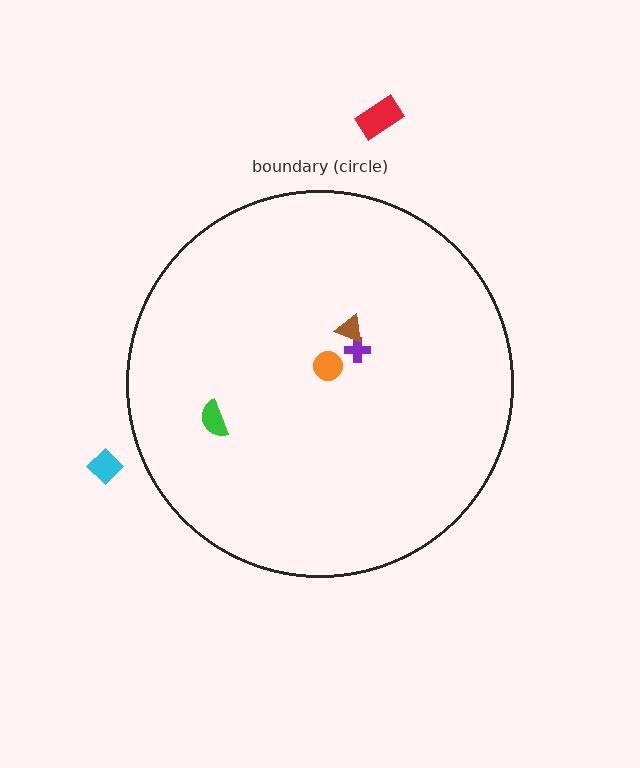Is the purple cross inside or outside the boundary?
Inside.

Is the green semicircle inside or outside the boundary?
Inside.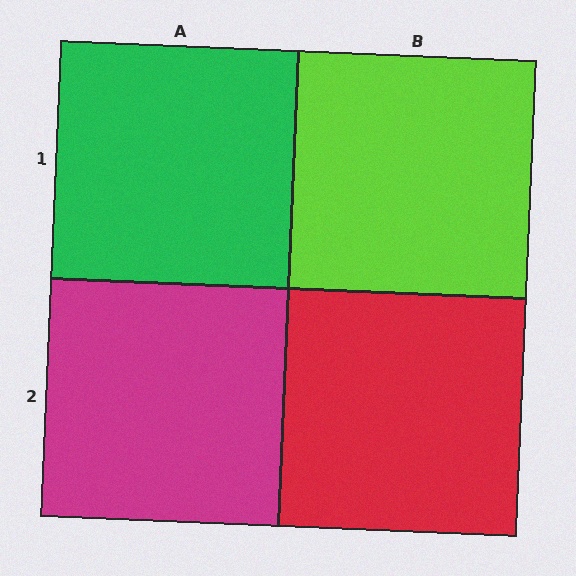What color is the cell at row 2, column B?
Red.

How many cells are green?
1 cell is green.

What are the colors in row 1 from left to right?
Green, lime.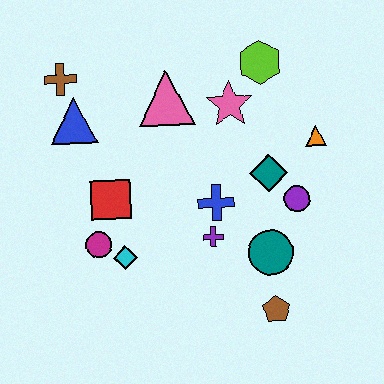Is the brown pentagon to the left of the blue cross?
No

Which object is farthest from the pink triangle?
The brown pentagon is farthest from the pink triangle.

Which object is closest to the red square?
The magenta circle is closest to the red square.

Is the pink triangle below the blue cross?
No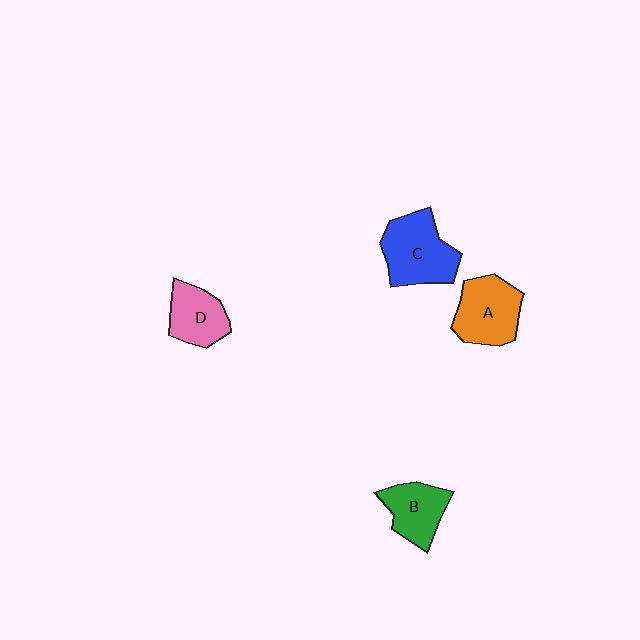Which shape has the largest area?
Shape C (blue).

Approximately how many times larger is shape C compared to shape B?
Approximately 1.4 times.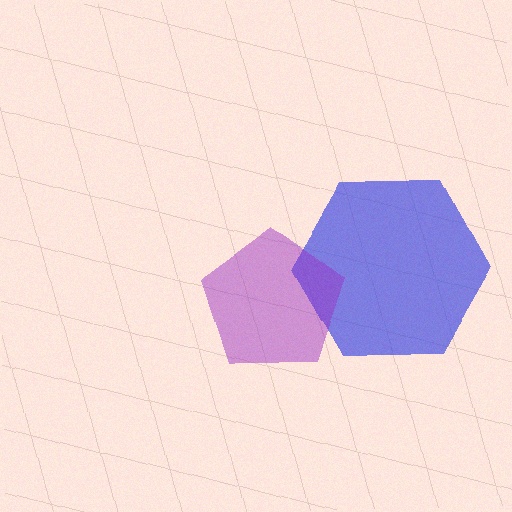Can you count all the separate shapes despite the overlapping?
Yes, there are 2 separate shapes.